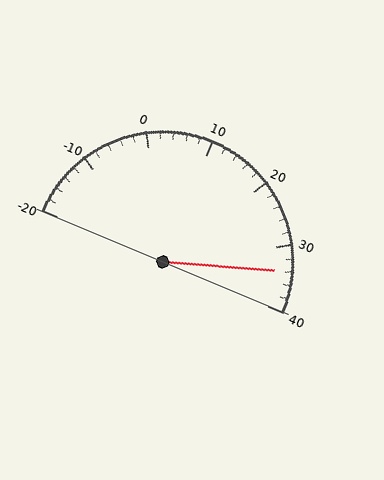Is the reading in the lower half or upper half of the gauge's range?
The reading is in the upper half of the range (-20 to 40).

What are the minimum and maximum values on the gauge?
The gauge ranges from -20 to 40.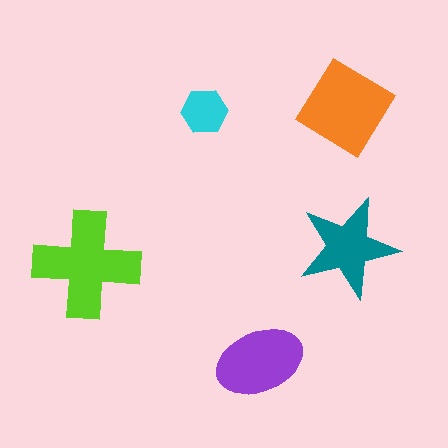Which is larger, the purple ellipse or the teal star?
The purple ellipse.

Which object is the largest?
The lime cross.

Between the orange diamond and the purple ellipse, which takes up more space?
The orange diamond.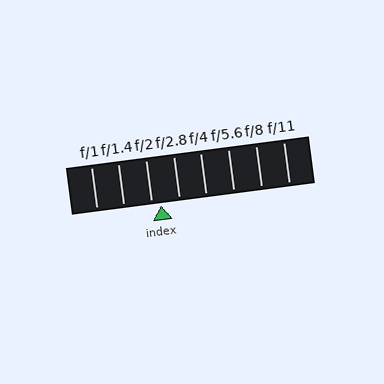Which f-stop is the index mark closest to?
The index mark is closest to f/2.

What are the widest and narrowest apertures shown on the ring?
The widest aperture shown is f/1 and the narrowest is f/11.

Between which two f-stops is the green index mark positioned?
The index mark is between f/2 and f/2.8.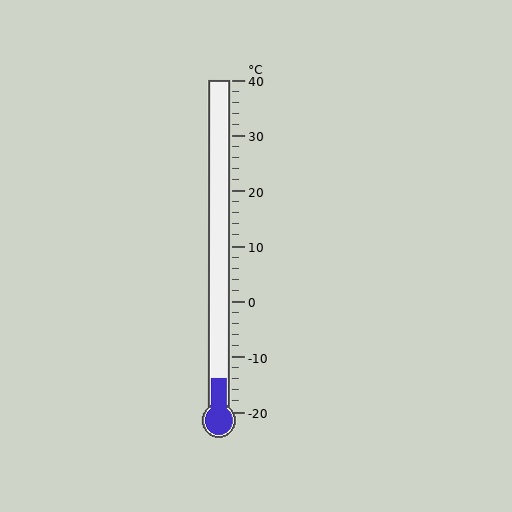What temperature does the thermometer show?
The thermometer shows approximately -14°C.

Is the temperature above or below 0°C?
The temperature is below 0°C.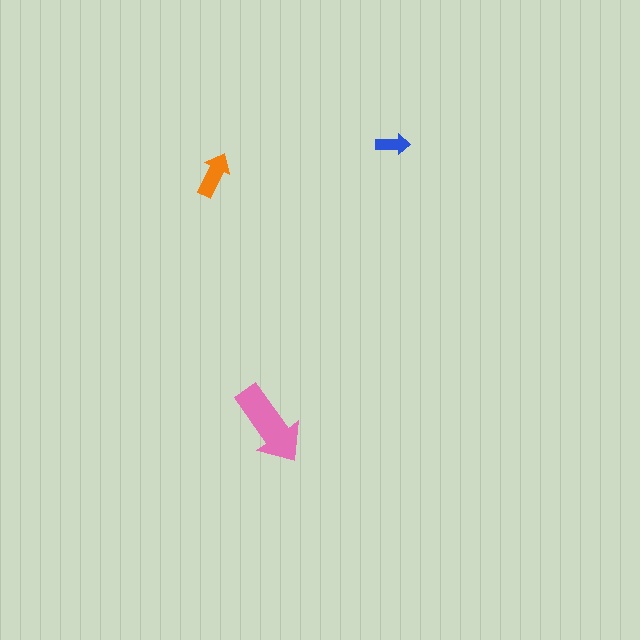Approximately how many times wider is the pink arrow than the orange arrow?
About 2 times wider.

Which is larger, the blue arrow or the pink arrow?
The pink one.